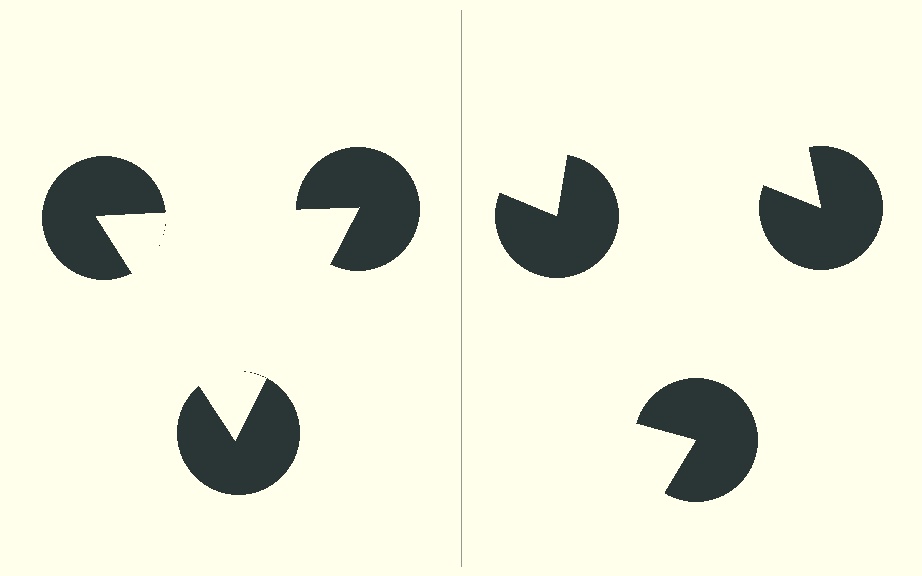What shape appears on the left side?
An illusory triangle.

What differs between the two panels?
The pac-man discs are positioned identically on both sides; only the wedge orientations differ. On the left they align to a triangle; on the right they are misaligned.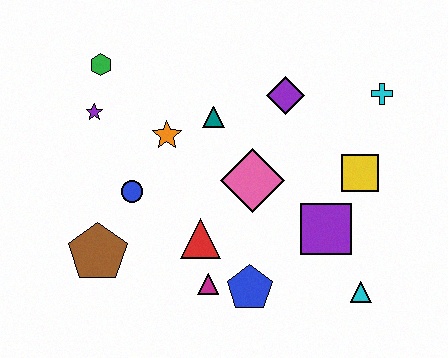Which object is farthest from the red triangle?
The cyan cross is farthest from the red triangle.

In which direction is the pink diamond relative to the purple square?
The pink diamond is to the left of the purple square.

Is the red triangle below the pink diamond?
Yes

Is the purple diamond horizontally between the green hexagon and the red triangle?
No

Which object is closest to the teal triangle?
The orange star is closest to the teal triangle.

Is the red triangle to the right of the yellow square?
No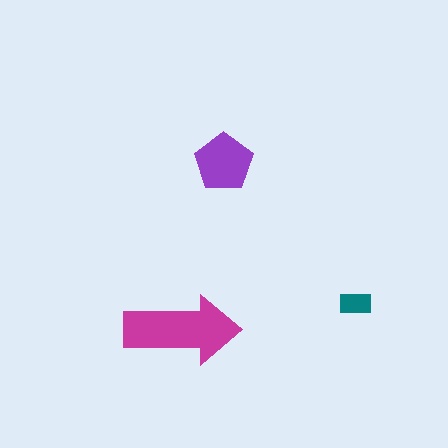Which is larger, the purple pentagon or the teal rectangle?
The purple pentagon.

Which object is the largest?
The magenta arrow.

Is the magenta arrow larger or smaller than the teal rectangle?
Larger.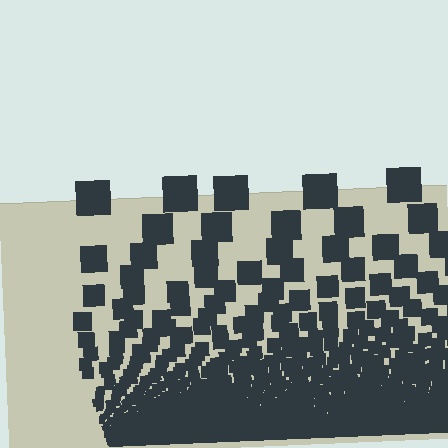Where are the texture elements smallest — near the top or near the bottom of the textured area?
Near the bottom.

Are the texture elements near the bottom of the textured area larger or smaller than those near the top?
Smaller. The gradient is inverted — elements near the bottom are smaller and denser.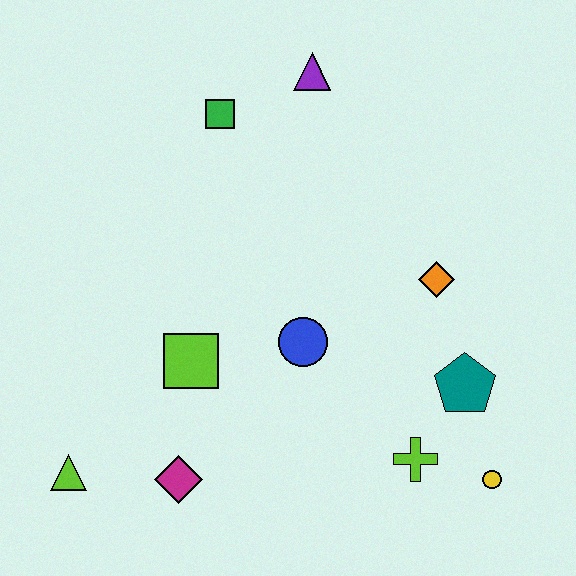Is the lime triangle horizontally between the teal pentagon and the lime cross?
No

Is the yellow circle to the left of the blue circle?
No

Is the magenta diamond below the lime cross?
Yes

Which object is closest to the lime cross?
The yellow circle is closest to the lime cross.